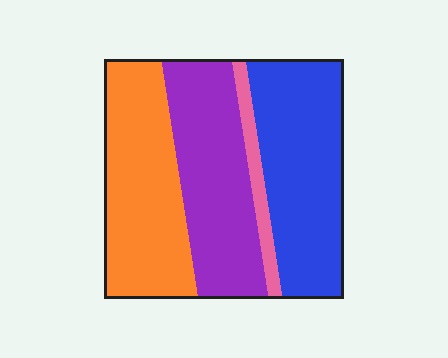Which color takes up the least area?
Pink, at roughly 5%.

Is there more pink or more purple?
Purple.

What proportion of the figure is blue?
Blue takes up between a sixth and a third of the figure.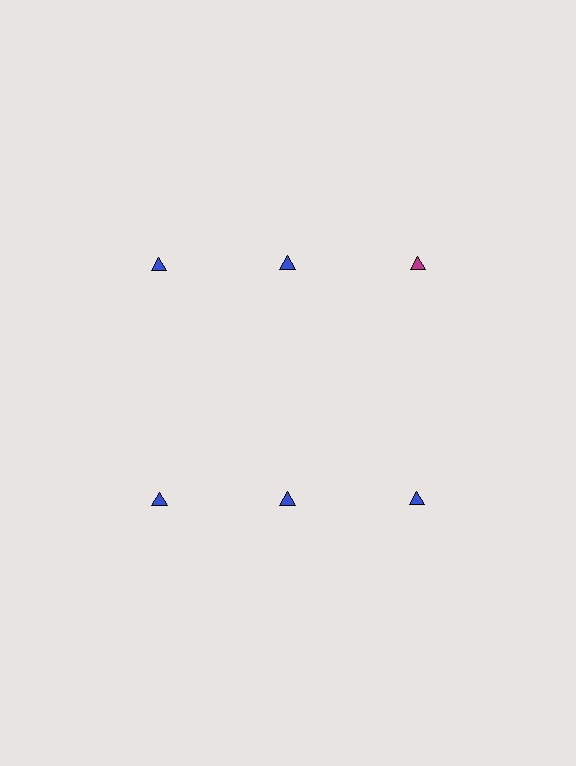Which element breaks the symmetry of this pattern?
The magenta triangle in the top row, center column breaks the symmetry. All other shapes are blue triangles.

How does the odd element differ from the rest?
It has a different color: magenta instead of blue.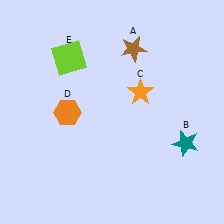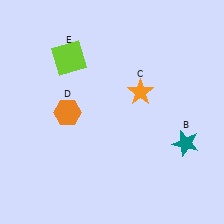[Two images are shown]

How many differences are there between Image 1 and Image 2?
There is 1 difference between the two images.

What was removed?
The brown star (A) was removed in Image 2.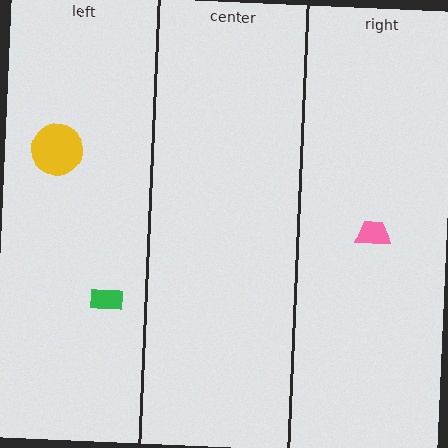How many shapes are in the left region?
2.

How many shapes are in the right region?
1.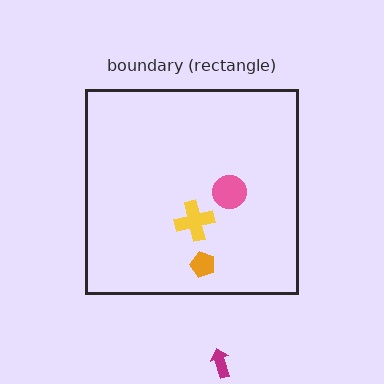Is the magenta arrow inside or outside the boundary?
Outside.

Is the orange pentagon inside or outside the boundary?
Inside.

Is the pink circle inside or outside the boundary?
Inside.